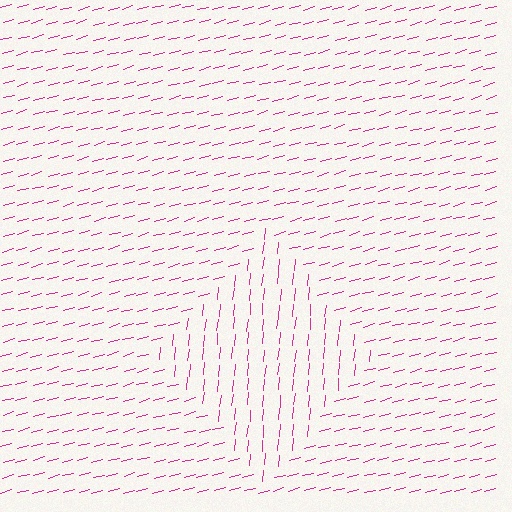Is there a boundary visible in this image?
Yes, there is a texture boundary formed by a change in line orientation.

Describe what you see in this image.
The image is filled with small magenta line segments. A diamond region in the image has lines oriented differently from the surrounding lines, creating a visible texture boundary.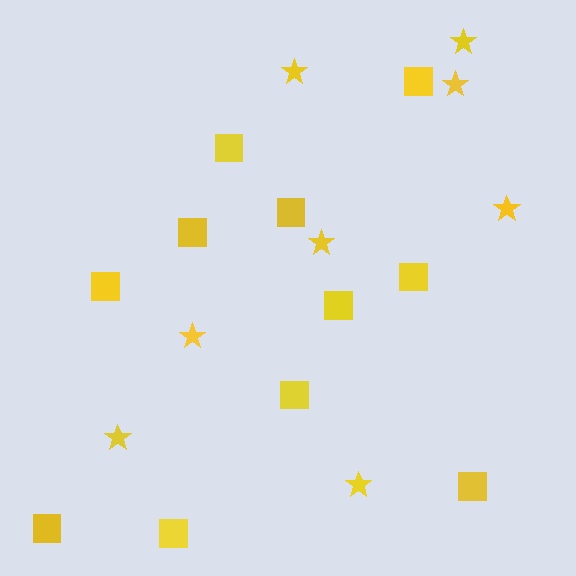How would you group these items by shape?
There are 2 groups: one group of squares (11) and one group of stars (8).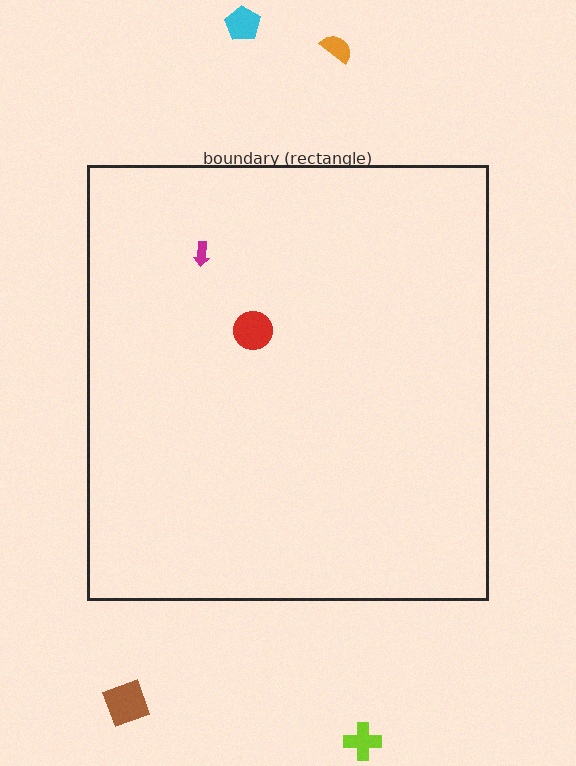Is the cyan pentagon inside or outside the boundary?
Outside.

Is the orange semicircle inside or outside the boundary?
Outside.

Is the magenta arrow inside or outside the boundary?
Inside.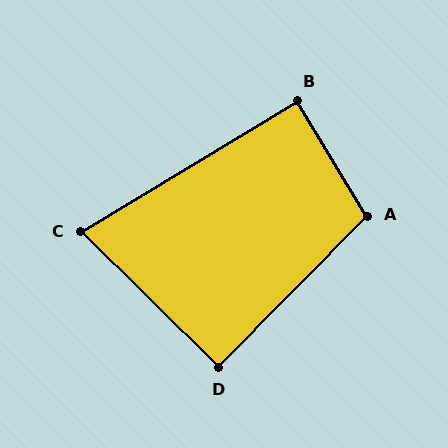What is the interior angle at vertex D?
Approximately 90 degrees (approximately right).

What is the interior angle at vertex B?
Approximately 90 degrees (approximately right).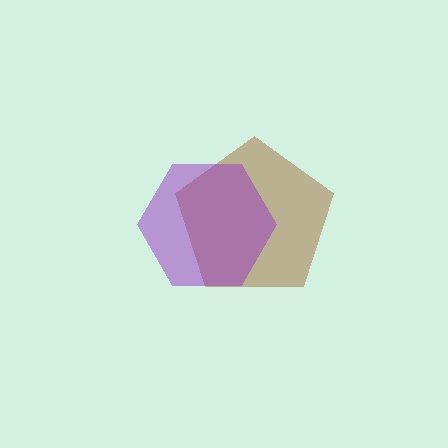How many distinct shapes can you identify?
There are 2 distinct shapes: a brown pentagon, a purple hexagon.